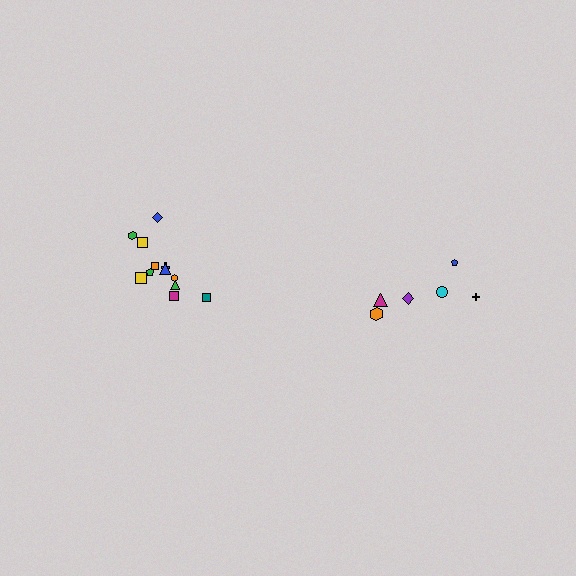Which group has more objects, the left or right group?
The left group.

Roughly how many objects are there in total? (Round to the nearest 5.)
Roughly 20 objects in total.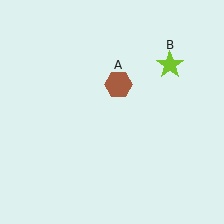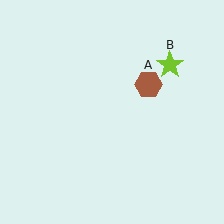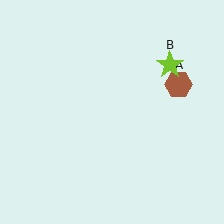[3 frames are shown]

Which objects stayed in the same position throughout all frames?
Lime star (object B) remained stationary.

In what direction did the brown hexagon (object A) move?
The brown hexagon (object A) moved right.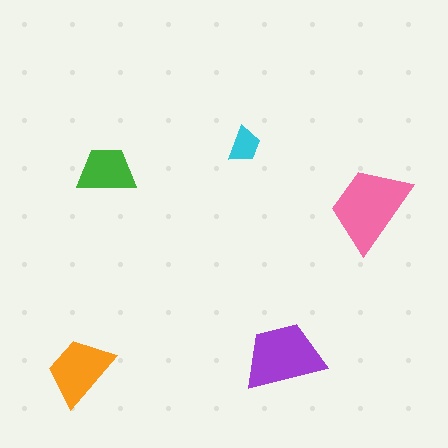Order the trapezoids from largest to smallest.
the pink one, the purple one, the orange one, the green one, the cyan one.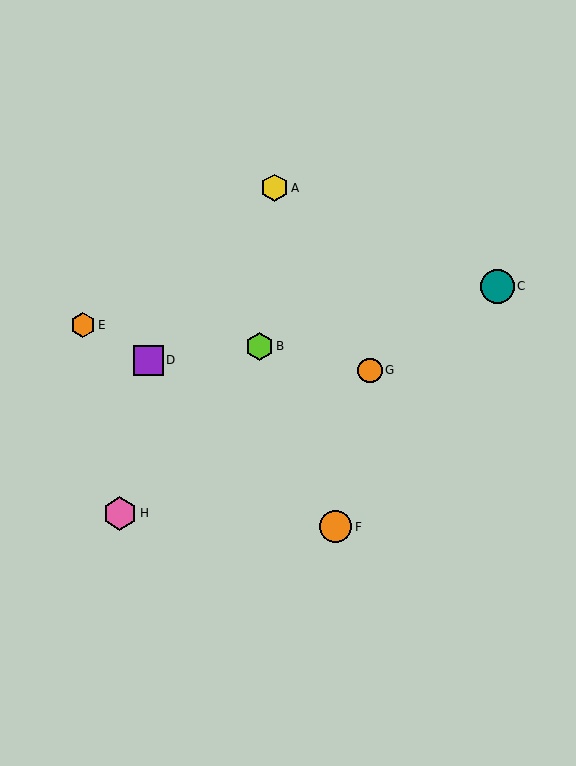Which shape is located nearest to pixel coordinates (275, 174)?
The yellow hexagon (labeled A) at (275, 188) is nearest to that location.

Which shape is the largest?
The teal circle (labeled C) is the largest.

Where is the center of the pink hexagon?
The center of the pink hexagon is at (120, 513).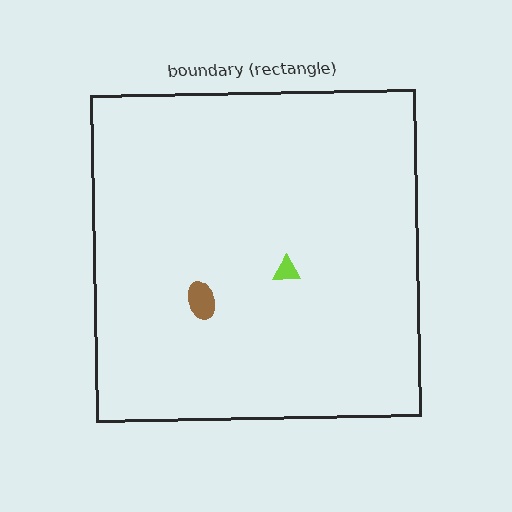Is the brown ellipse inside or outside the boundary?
Inside.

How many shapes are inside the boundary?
2 inside, 0 outside.